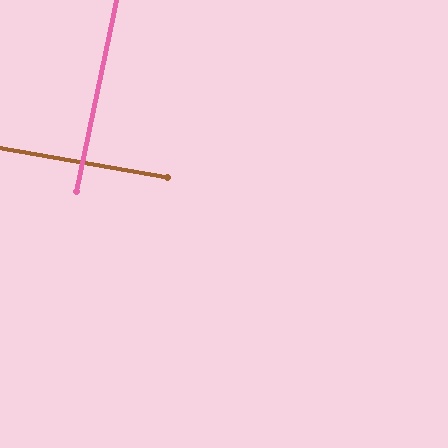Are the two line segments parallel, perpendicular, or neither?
Perpendicular — they meet at approximately 88°.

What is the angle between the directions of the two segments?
Approximately 88 degrees.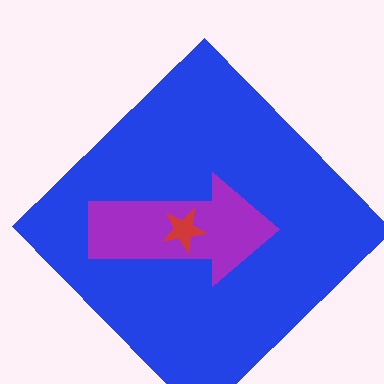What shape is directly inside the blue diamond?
The purple arrow.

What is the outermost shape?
The blue diamond.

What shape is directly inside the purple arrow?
The red star.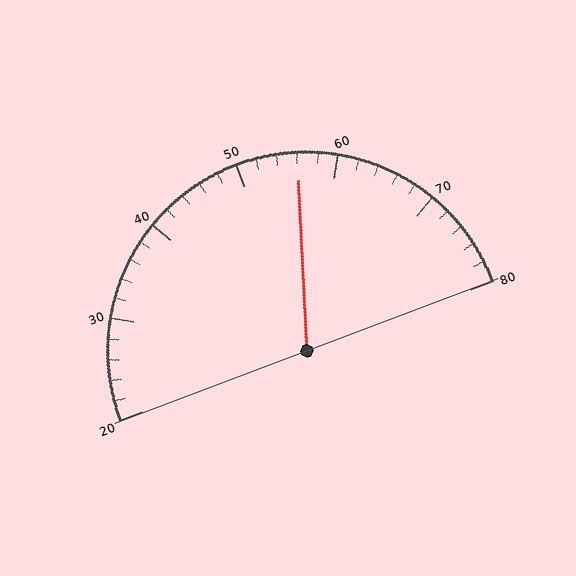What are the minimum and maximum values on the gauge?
The gauge ranges from 20 to 80.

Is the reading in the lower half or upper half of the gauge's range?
The reading is in the upper half of the range (20 to 80).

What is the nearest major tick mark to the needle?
The nearest major tick mark is 60.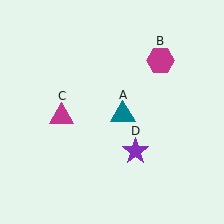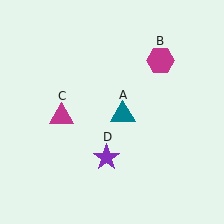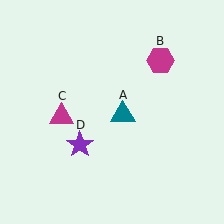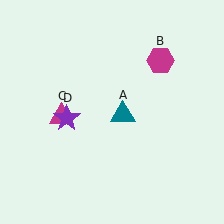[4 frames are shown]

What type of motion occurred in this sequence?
The purple star (object D) rotated clockwise around the center of the scene.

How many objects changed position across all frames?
1 object changed position: purple star (object D).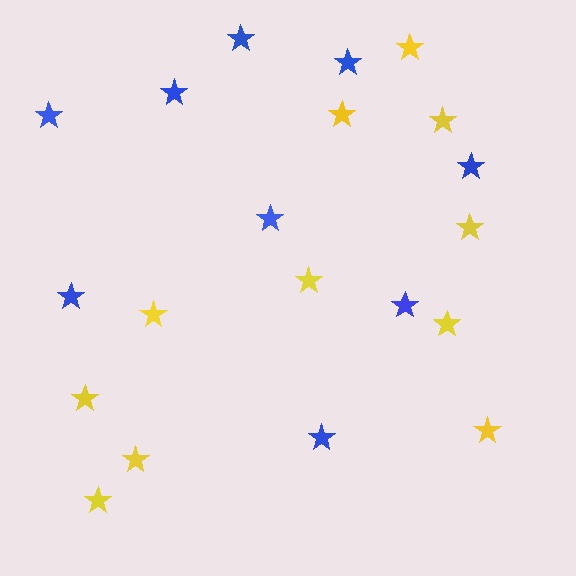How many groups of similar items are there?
There are 2 groups: one group of yellow stars (11) and one group of blue stars (9).